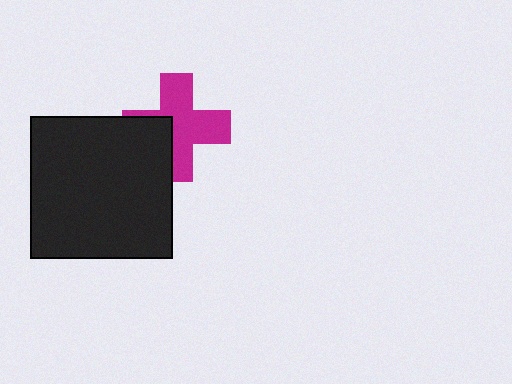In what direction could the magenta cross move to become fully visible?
The magenta cross could move toward the upper-right. That would shift it out from behind the black square entirely.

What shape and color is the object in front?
The object in front is a black square.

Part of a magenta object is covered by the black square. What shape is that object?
It is a cross.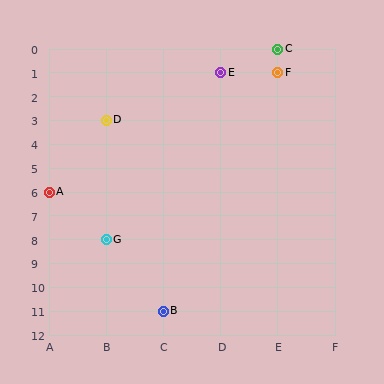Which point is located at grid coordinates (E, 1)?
Point F is at (E, 1).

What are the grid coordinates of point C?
Point C is at grid coordinates (E, 0).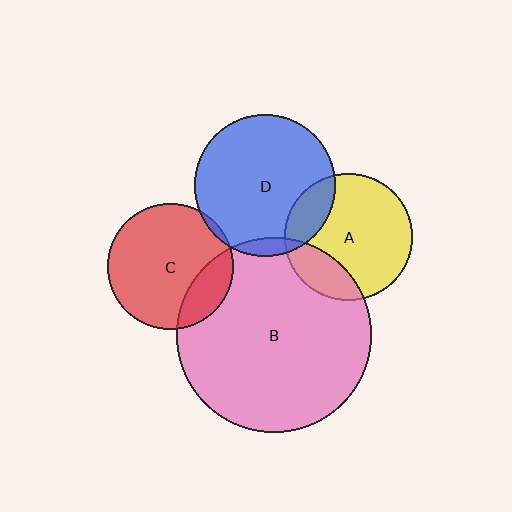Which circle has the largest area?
Circle B (pink).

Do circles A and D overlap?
Yes.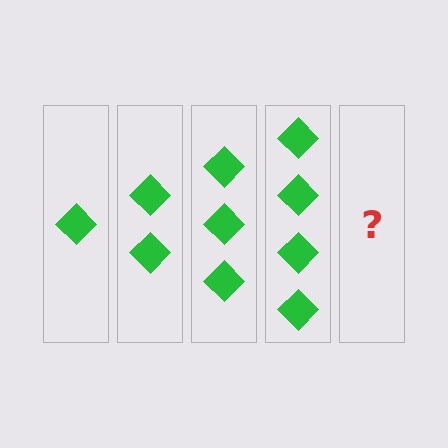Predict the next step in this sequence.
The next step is 5 diamonds.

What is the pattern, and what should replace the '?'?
The pattern is that each step adds one more diamond. The '?' should be 5 diamonds.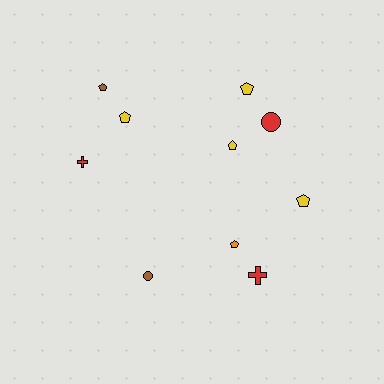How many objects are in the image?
There are 10 objects.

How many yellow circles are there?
There are no yellow circles.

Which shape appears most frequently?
Pentagon, with 6 objects.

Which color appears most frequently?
Yellow, with 4 objects.